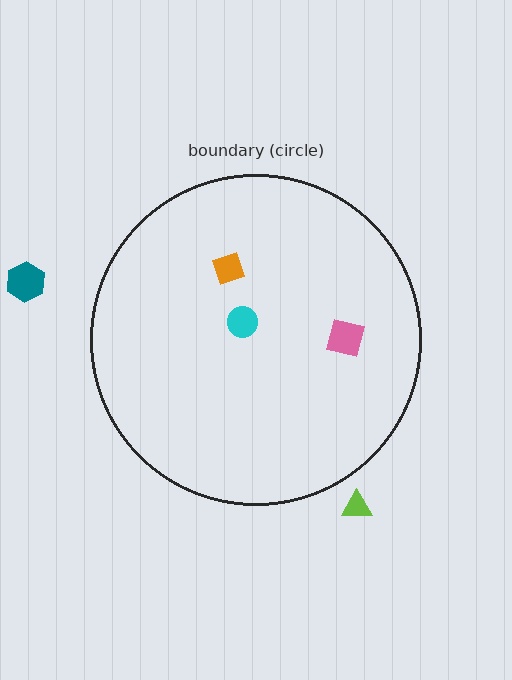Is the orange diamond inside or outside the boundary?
Inside.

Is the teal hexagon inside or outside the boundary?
Outside.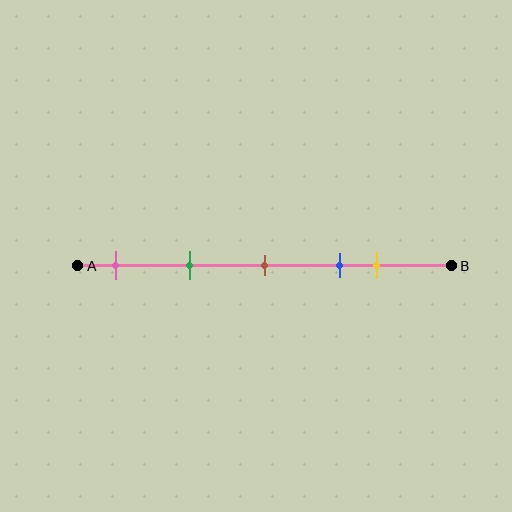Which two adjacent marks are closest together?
The blue and yellow marks are the closest adjacent pair.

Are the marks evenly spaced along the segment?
No, the marks are not evenly spaced.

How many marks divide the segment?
There are 5 marks dividing the segment.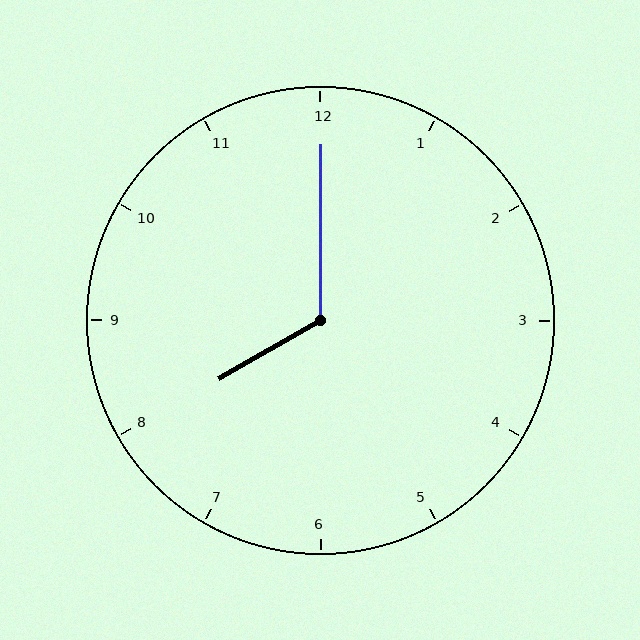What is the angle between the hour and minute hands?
Approximately 120 degrees.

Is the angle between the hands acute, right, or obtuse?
It is obtuse.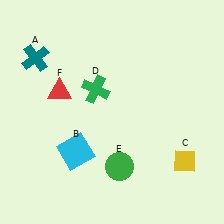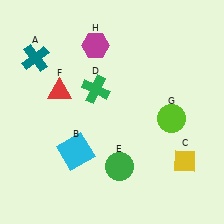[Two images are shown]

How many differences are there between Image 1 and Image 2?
There are 2 differences between the two images.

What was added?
A lime circle (G), a magenta hexagon (H) were added in Image 2.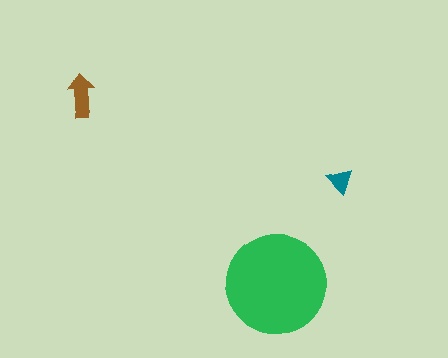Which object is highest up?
The brown arrow is topmost.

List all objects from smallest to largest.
The teal triangle, the brown arrow, the green circle.